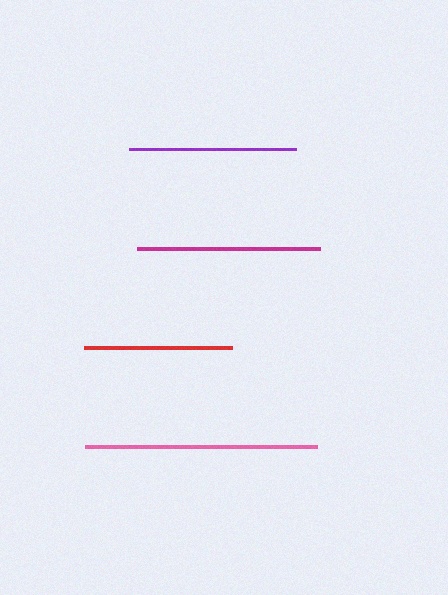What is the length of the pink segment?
The pink segment is approximately 232 pixels long.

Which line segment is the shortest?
The red line is the shortest at approximately 148 pixels.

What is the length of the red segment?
The red segment is approximately 148 pixels long.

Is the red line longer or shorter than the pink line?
The pink line is longer than the red line.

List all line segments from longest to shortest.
From longest to shortest: pink, magenta, purple, red.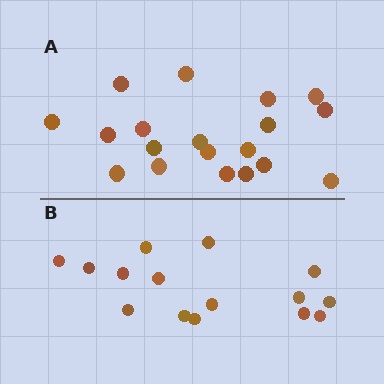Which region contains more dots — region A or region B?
Region A (the top region) has more dots.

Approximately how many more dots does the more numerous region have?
Region A has about 4 more dots than region B.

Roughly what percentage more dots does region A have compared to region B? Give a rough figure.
About 25% more.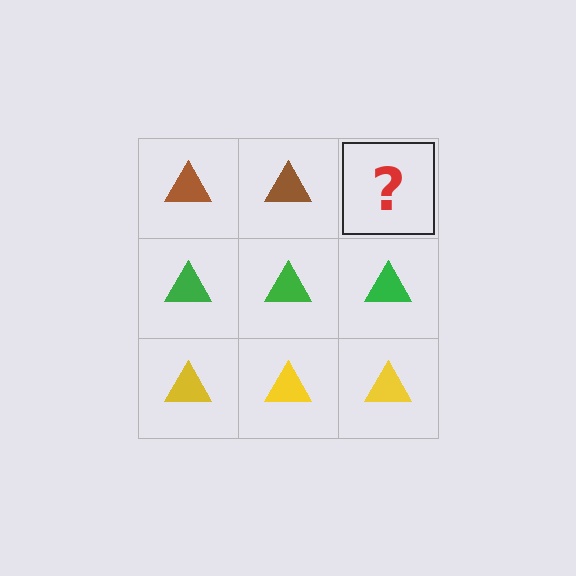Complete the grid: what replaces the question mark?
The question mark should be replaced with a brown triangle.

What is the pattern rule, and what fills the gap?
The rule is that each row has a consistent color. The gap should be filled with a brown triangle.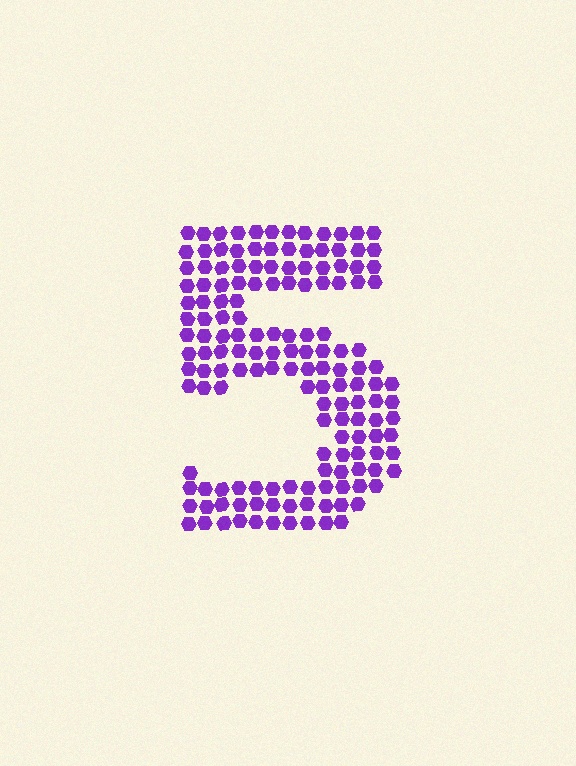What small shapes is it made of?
It is made of small hexagons.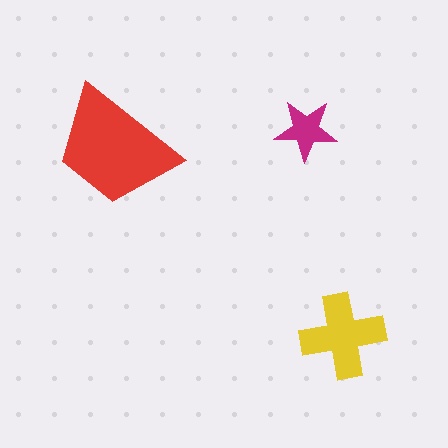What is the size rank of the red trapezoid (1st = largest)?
1st.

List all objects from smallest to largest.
The magenta star, the yellow cross, the red trapezoid.